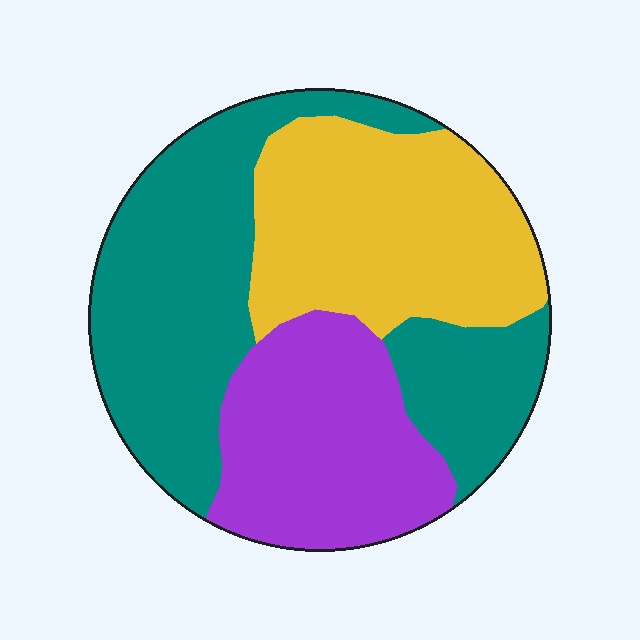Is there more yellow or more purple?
Yellow.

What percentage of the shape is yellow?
Yellow covers around 30% of the shape.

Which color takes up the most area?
Teal, at roughly 45%.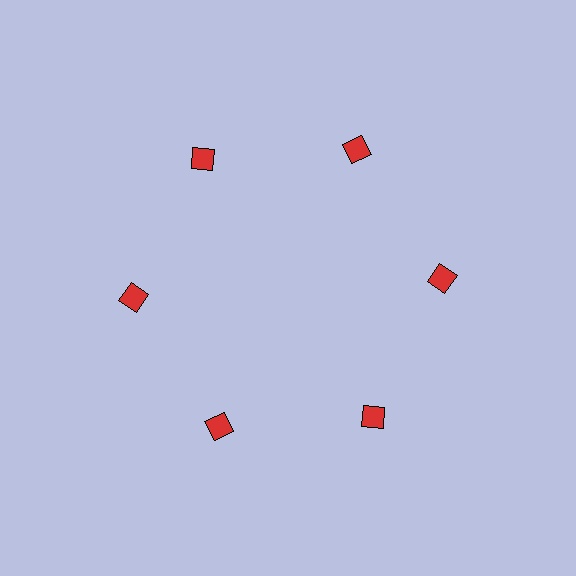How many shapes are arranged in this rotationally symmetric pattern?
There are 6 shapes, arranged in 6 groups of 1.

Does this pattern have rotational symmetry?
Yes, this pattern has 6-fold rotational symmetry. It looks the same after rotating 60 degrees around the center.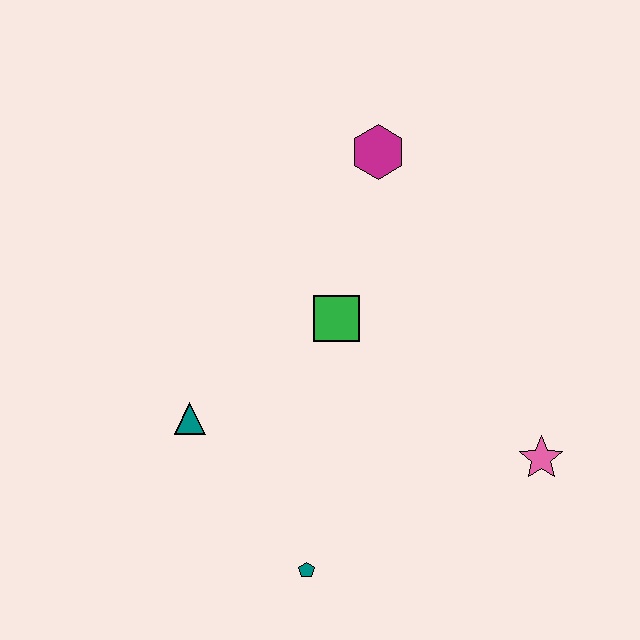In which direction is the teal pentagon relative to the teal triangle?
The teal pentagon is below the teal triangle.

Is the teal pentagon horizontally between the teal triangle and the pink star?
Yes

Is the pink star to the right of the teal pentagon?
Yes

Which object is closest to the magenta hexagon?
The green square is closest to the magenta hexagon.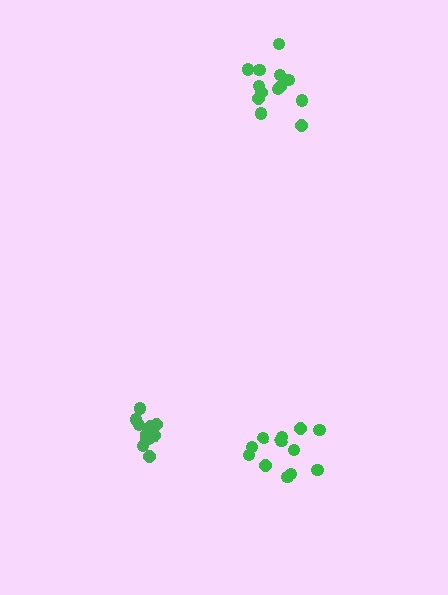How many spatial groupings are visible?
There are 3 spatial groupings.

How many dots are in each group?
Group 1: 13 dots, Group 2: 12 dots, Group 3: 12 dots (37 total).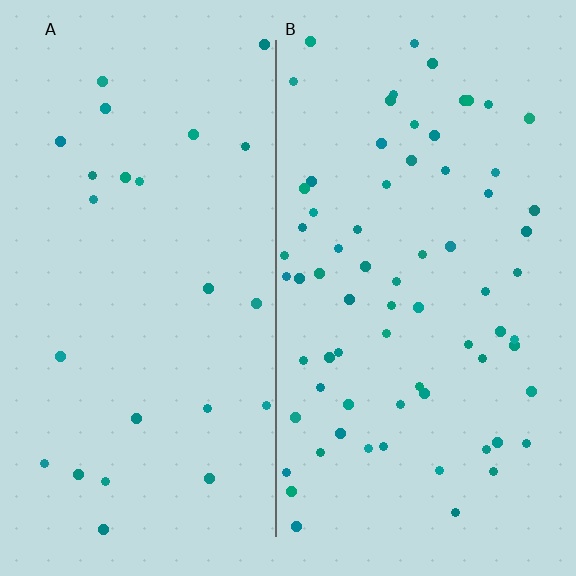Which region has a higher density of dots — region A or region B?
B (the right).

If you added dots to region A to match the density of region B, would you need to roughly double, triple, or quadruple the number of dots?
Approximately triple.